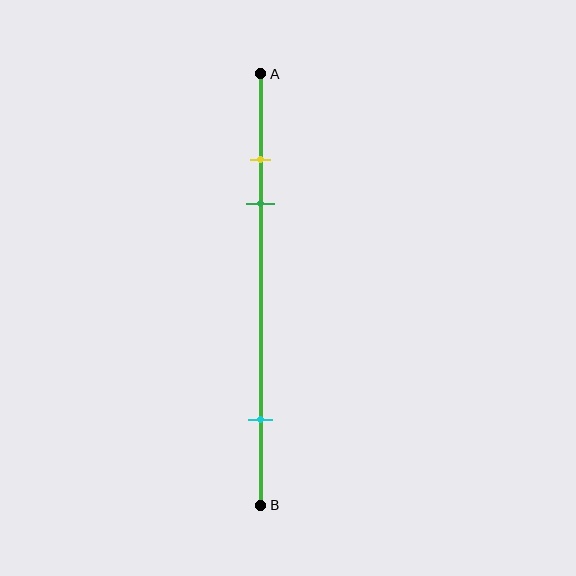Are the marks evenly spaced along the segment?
No, the marks are not evenly spaced.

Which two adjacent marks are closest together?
The yellow and green marks are the closest adjacent pair.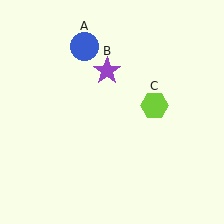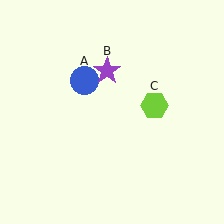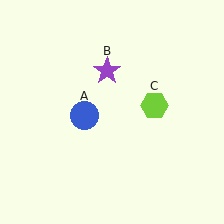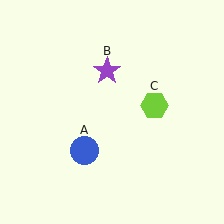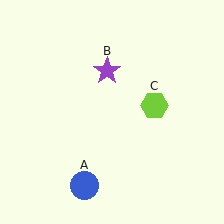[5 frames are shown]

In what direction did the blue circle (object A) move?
The blue circle (object A) moved down.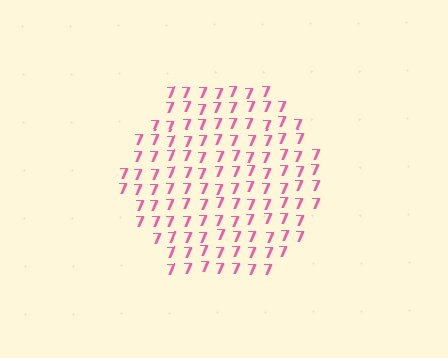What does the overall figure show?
The overall figure shows a hexagon.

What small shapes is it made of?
It is made of small digit 7's.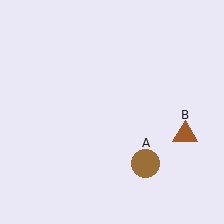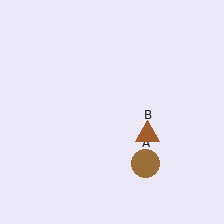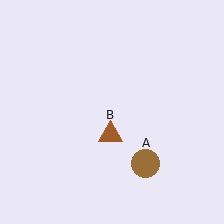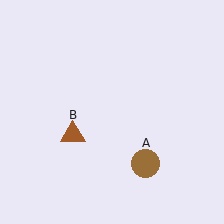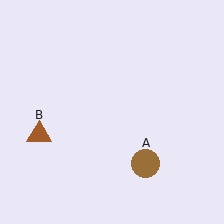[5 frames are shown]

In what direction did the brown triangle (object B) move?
The brown triangle (object B) moved left.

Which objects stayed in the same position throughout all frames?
Brown circle (object A) remained stationary.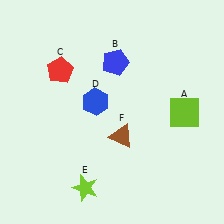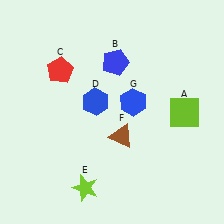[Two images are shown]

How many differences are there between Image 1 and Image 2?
There is 1 difference between the two images.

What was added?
A blue hexagon (G) was added in Image 2.